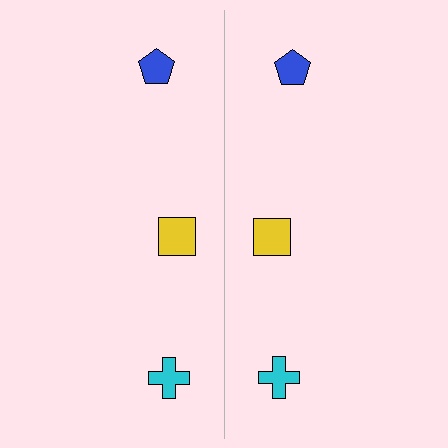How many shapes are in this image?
There are 6 shapes in this image.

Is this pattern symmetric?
Yes, this pattern has bilateral (reflection) symmetry.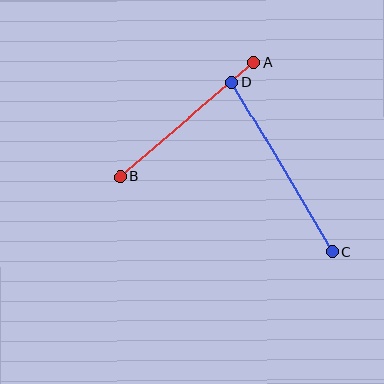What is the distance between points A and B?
The distance is approximately 176 pixels.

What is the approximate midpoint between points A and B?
The midpoint is at approximately (187, 120) pixels.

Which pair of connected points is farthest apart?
Points C and D are farthest apart.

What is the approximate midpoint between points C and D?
The midpoint is at approximately (282, 167) pixels.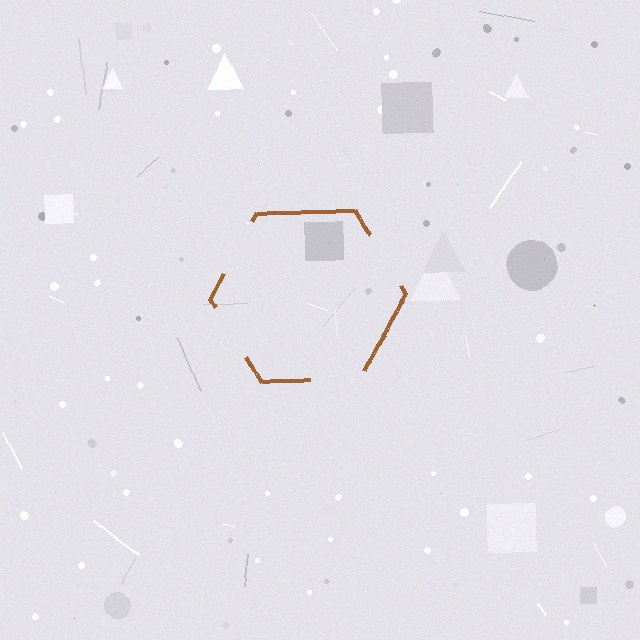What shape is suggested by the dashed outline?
The dashed outline suggests a hexagon.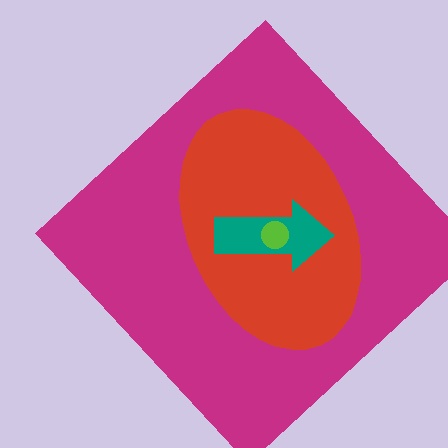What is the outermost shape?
The magenta diamond.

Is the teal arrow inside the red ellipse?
Yes.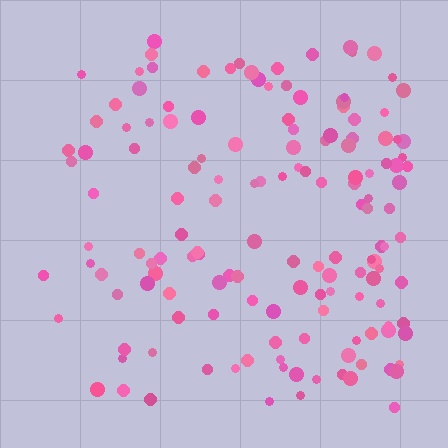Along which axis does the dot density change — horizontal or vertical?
Horizontal.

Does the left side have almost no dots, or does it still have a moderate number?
Still a moderate number, just noticeably fewer than the right.